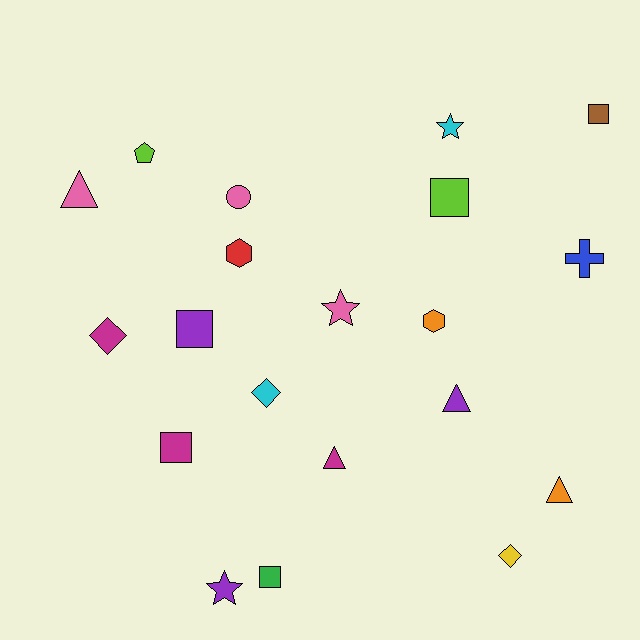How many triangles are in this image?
There are 4 triangles.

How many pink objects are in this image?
There are 3 pink objects.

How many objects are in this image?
There are 20 objects.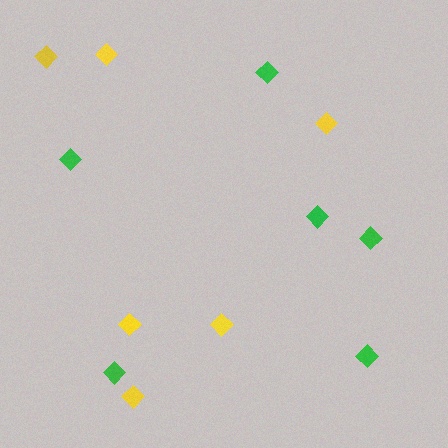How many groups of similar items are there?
There are 2 groups: one group of green diamonds (6) and one group of yellow diamonds (6).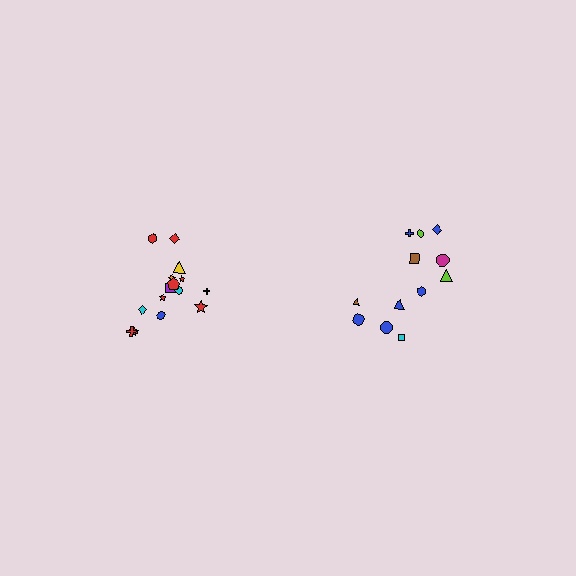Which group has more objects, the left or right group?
The left group.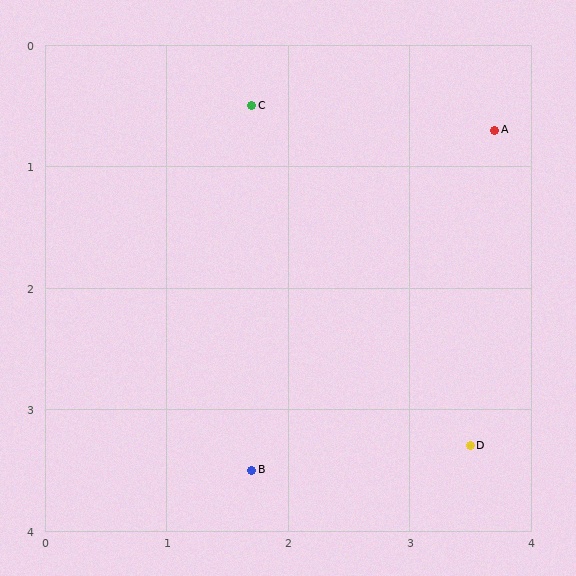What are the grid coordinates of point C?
Point C is at approximately (1.7, 0.5).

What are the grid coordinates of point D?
Point D is at approximately (3.5, 3.3).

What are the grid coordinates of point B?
Point B is at approximately (1.7, 3.5).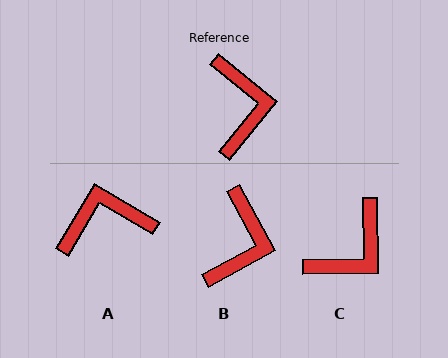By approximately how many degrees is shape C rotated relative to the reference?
Approximately 50 degrees clockwise.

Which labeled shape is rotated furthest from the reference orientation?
A, about 98 degrees away.